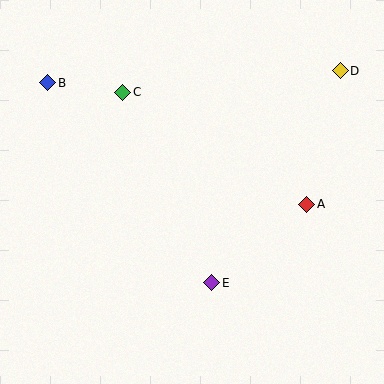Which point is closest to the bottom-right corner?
Point A is closest to the bottom-right corner.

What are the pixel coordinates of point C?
Point C is at (123, 92).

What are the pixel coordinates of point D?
Point D is at (340, 71).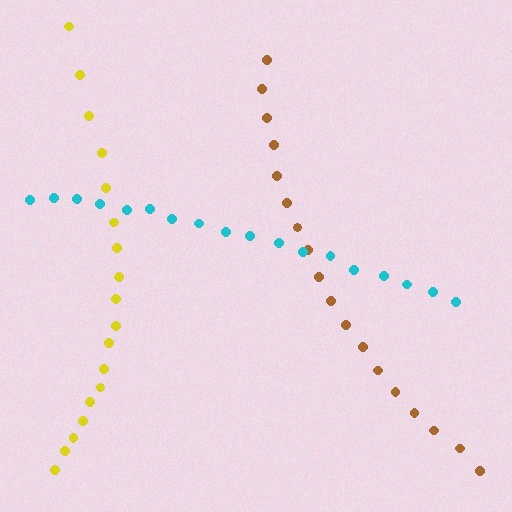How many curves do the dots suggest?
There are 3 distinct paths.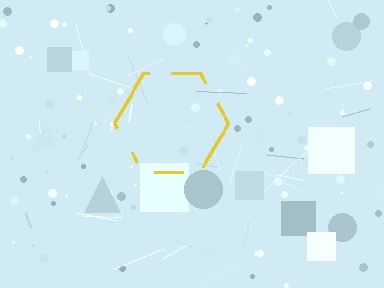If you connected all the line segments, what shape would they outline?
They would outline a hexagon.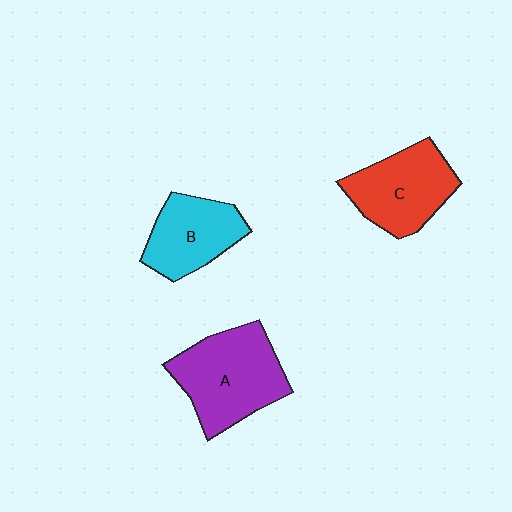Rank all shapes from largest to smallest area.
From largest to smallest: A (purple), C (red), B (cyan).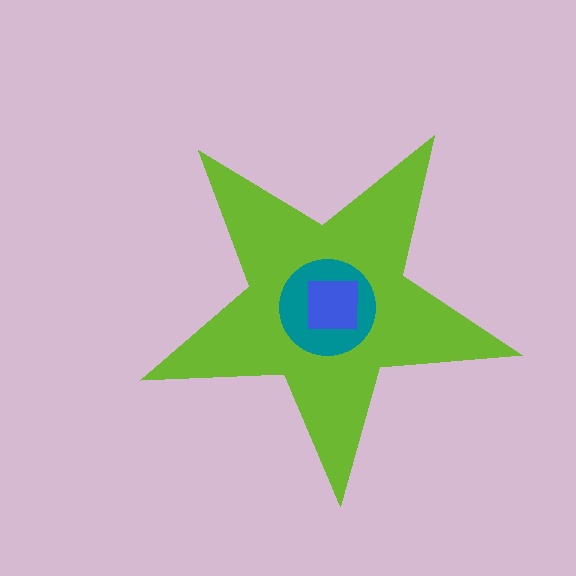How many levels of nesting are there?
3.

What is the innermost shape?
The blue square.